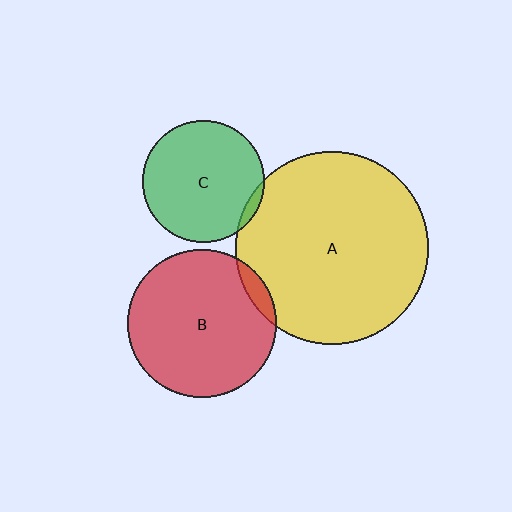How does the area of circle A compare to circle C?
Approximately 2.5 times.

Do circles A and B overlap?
Yes.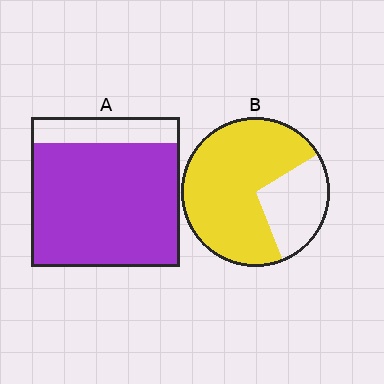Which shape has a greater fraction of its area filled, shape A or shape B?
Shape A.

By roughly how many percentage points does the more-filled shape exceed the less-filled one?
By roughly 10 percentage points (A over B).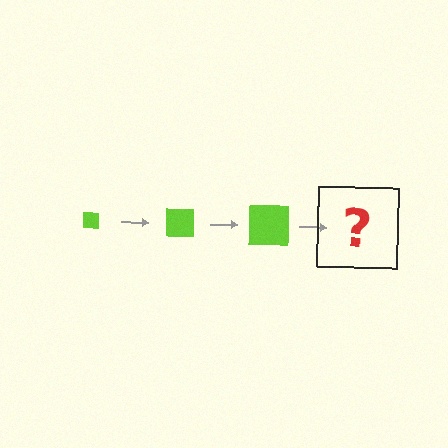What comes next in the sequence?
The next element should be a lime square, larger than the previous one.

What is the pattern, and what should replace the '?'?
The pattern is that the square gets progressively larger each step. The '?' should be a lime square, larger than the previous one.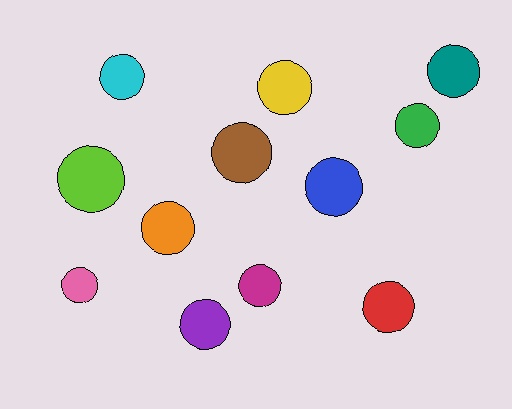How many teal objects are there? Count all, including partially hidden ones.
There is 1 teal object.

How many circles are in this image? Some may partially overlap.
There are 12 circles.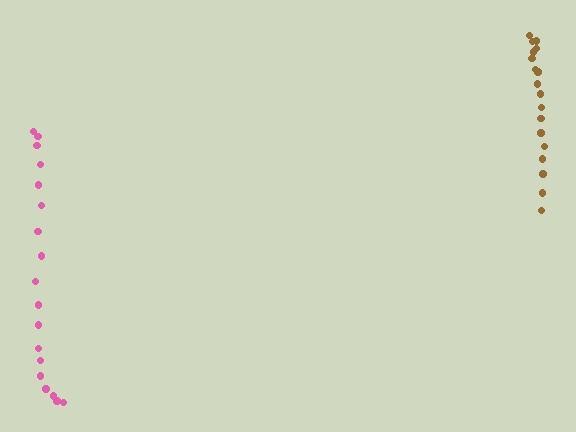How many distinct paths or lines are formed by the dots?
There are 2 distinct paths.